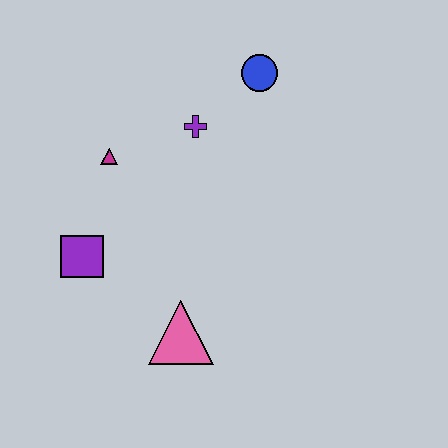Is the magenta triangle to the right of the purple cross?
No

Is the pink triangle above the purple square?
No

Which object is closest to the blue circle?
The purple cross is closest to the blue circle.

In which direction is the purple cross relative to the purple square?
The purple cross is above the purple square.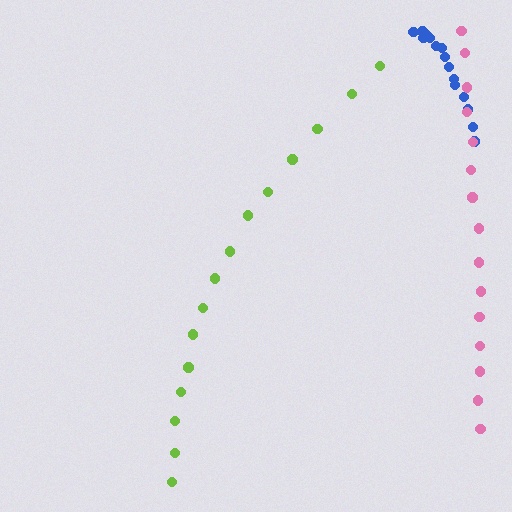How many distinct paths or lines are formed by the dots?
There are 3 distinct paths.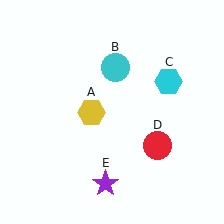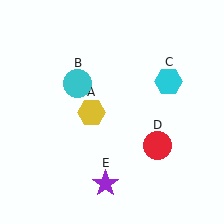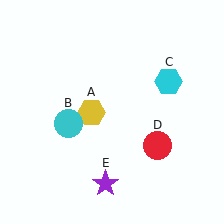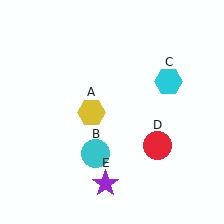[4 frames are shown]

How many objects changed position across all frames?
1 object changed position: cyan circle (object B).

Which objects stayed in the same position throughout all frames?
Yellow hexagon (object A) and cyan hexagon (object C) and red circle (object D) and purple star (object E) remained stationary.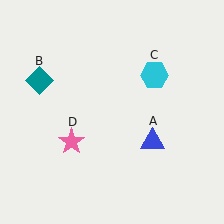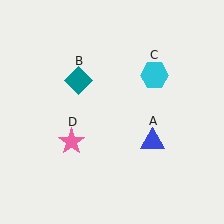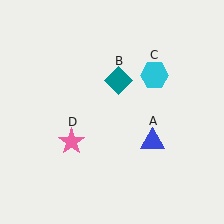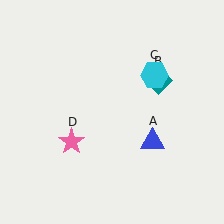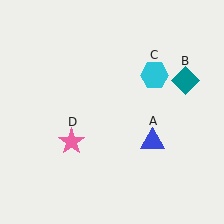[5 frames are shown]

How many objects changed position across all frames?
1 object changed position: teal diamond (object B).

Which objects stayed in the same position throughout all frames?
Blue triangle (object A) and cyan hexagon (object C) and pink star (object D) remained stationary.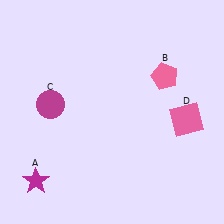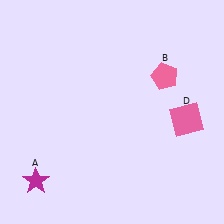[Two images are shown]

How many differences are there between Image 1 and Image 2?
There is 1 difference between the two images.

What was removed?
The magenta circle (C) was removed in Image 2.